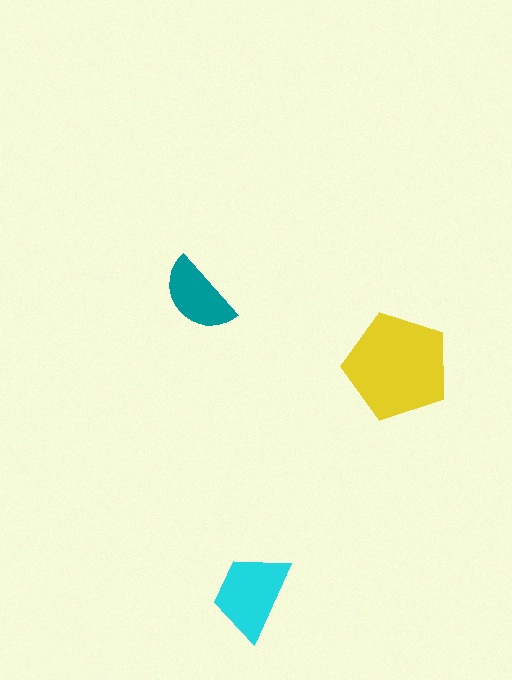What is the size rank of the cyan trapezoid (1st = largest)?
2nd.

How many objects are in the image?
There are 3 objects in the image.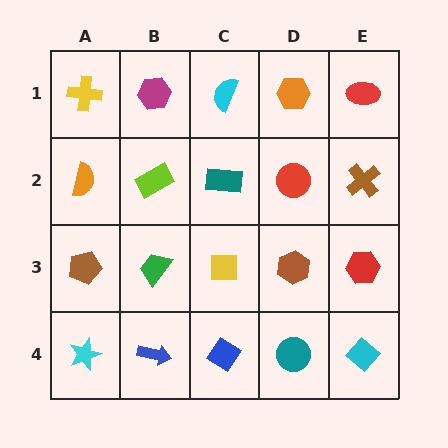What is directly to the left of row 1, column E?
An orange hexagon.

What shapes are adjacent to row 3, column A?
An orange semicircle (row 2, column A), a cyan star (row 4, column A), a green trapezoid (row 3, column B).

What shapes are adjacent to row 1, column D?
A red circle (row 2, column D), a cyan semicircle (row 1, column C), a red ellipse (row 1, column E).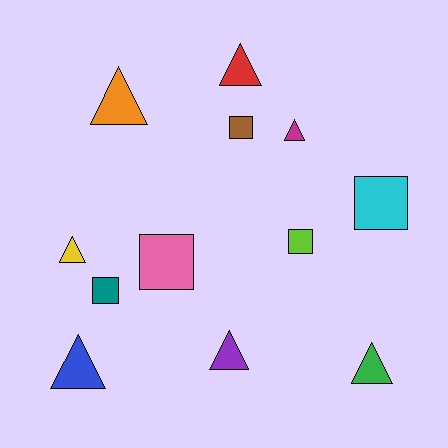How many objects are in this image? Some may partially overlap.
There are 12 objects.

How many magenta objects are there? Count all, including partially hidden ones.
There is 1 magenta object.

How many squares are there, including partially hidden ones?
There are 5 squares.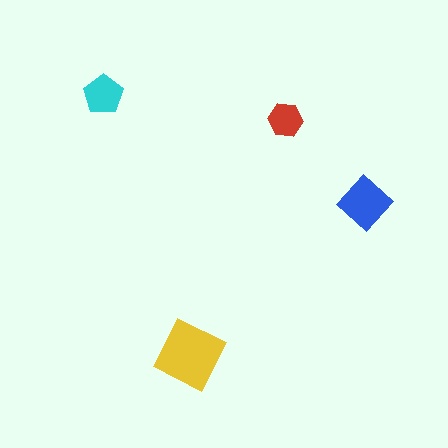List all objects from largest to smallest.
The yellow diamond, the blue diamond, the cyan pentagon, the red hexagon.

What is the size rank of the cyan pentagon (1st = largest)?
3rd.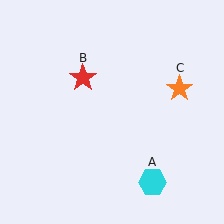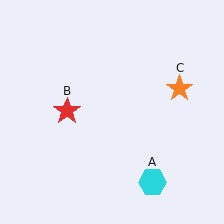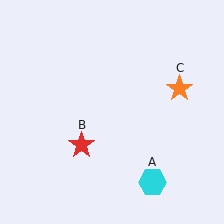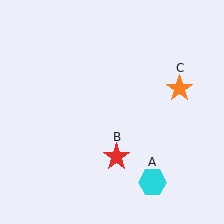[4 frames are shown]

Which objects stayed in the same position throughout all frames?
Cyan hexagon (object A) and orange star (object C) remained stationary.